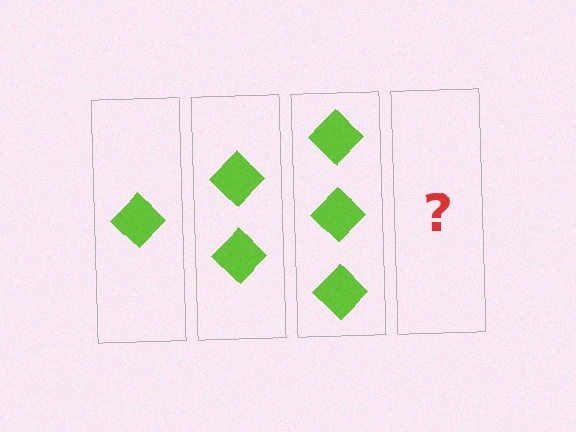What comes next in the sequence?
The next element should be 4 diamonds.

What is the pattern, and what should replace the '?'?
The pattern is that each step adds one more diamond. The '?' should be 4 diamonds.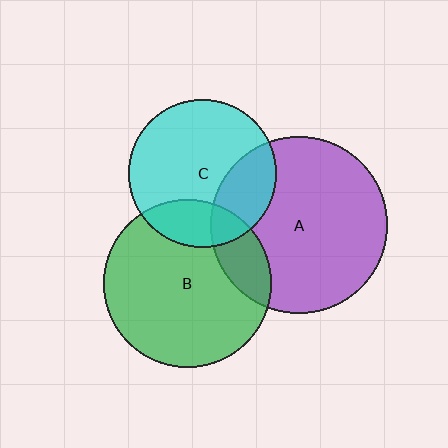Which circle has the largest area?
Circle A (purple).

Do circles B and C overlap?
Yes.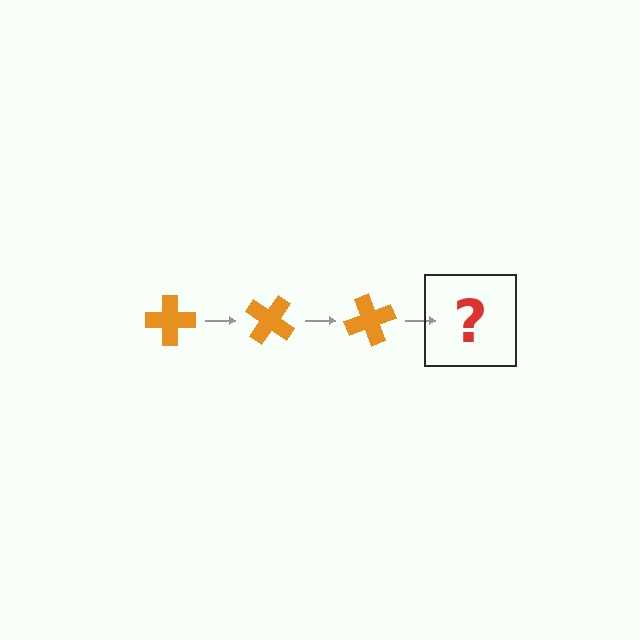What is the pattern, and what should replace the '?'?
The pattern is that the cross rotates 35 degrees each step. The '?' should be an orange cross rotated 105 degrees.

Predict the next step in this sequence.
The next step is an orange cross rotated 105 degrees.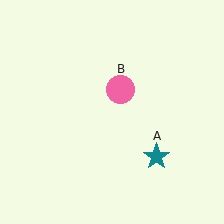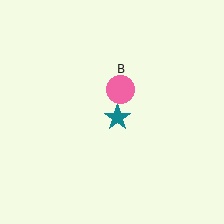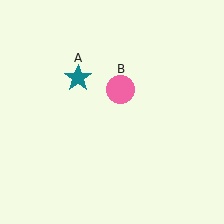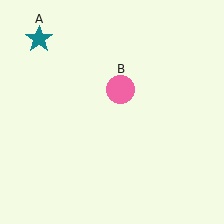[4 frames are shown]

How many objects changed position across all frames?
1 object changed position: teal star (object A).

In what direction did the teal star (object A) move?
The teal star (object A) moved up and to the left.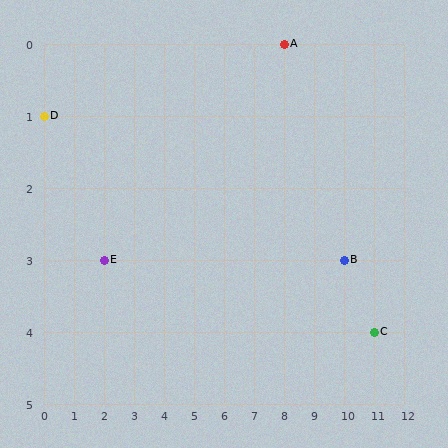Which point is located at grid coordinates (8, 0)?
Point A is at (8, 0).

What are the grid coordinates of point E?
Point E is at grid coordinates (2, 3).